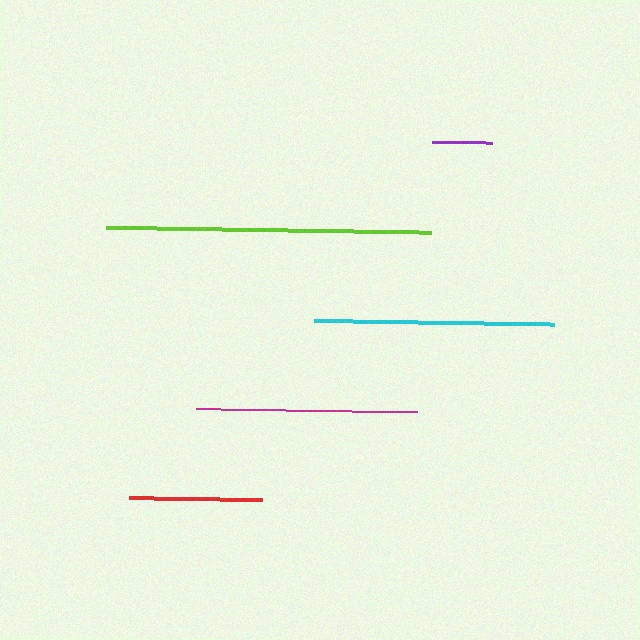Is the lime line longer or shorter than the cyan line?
The lime line is longer than the cyan line.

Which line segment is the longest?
The lime line is the longest at approximately 325 pixels.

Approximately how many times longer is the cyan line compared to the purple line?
The cyan line is approximately 4.0 times the length of the purple line.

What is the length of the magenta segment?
The magenta segment is approximately 221 pixels long.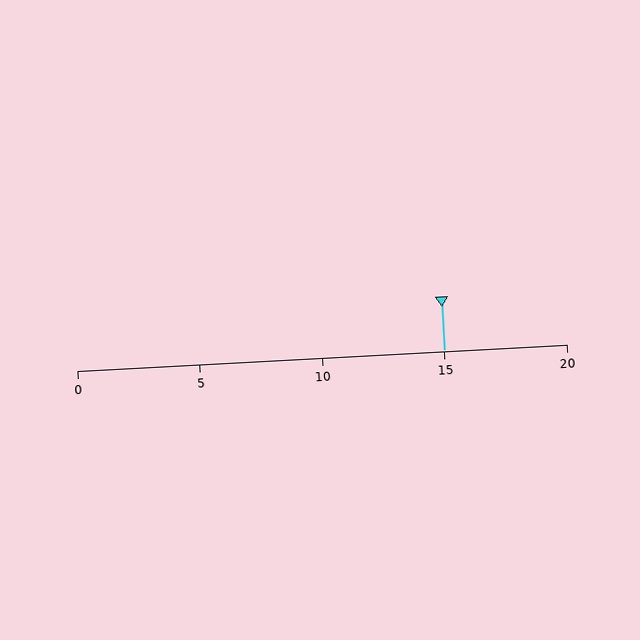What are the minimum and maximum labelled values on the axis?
The axis runs from 0 to 20.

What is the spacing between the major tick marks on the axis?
The major ticks are spaced 5 apart.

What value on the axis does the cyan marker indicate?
The marker indicates approximately 15.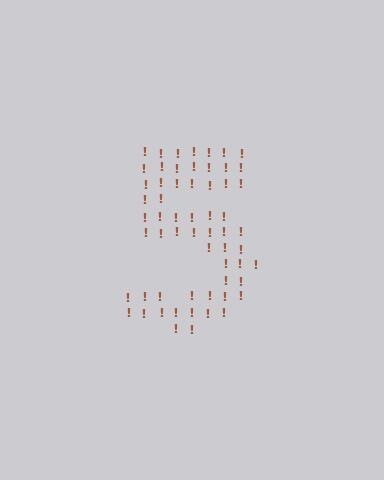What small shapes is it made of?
It is made of small exclamation marks.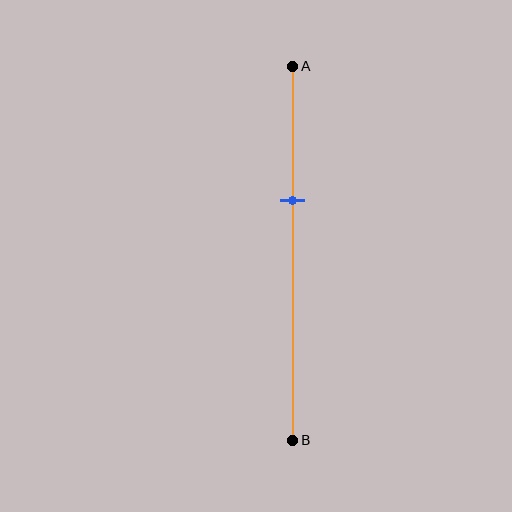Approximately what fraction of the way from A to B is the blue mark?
The blue mark is approximately 35% of the way from A to B.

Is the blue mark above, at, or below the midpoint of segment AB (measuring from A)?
The blue mark is above the midpoint of segment AB.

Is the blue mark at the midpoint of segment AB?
No, the mark is at about 35% from A, not at the 50% midpoint.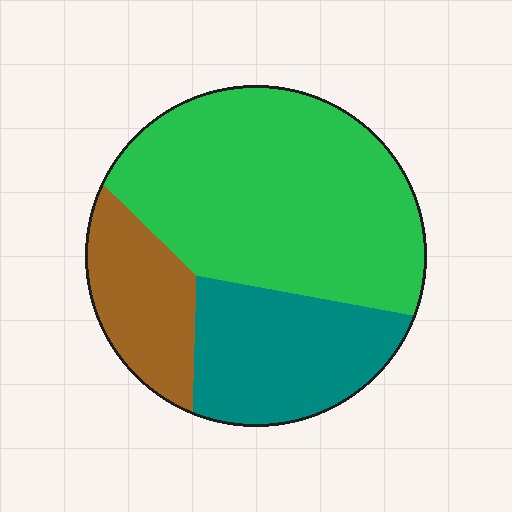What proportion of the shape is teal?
Teal covers 26% of the shape.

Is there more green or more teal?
Green.